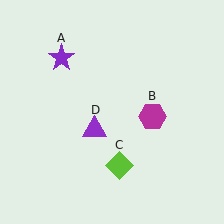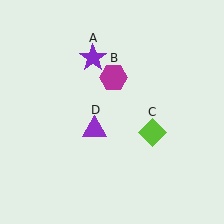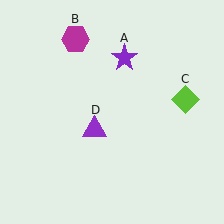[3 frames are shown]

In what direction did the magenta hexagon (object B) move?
The magenta hexagon (object B) moved up and to the left.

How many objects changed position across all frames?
3 objects changed position: purple star (object A), magenta hexagon (object B), lime diamond (object C).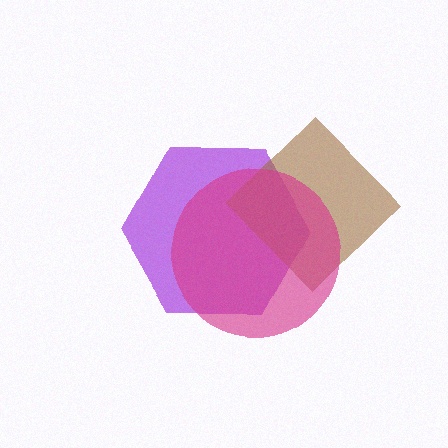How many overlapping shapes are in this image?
There are 3 overlapping shapes in the image.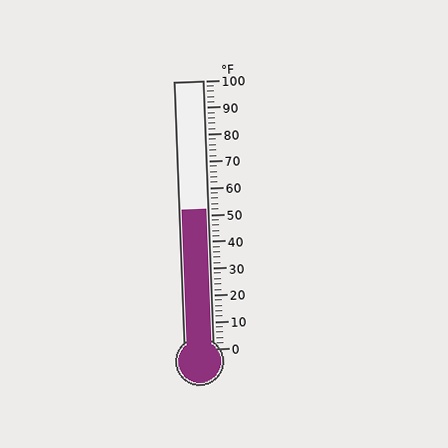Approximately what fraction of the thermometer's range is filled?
The thermometer is filled to approximately 50% of its range.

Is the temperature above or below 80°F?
The temperature is below 80°F.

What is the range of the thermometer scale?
The thermometer scale ranges from 0°F to 100°F.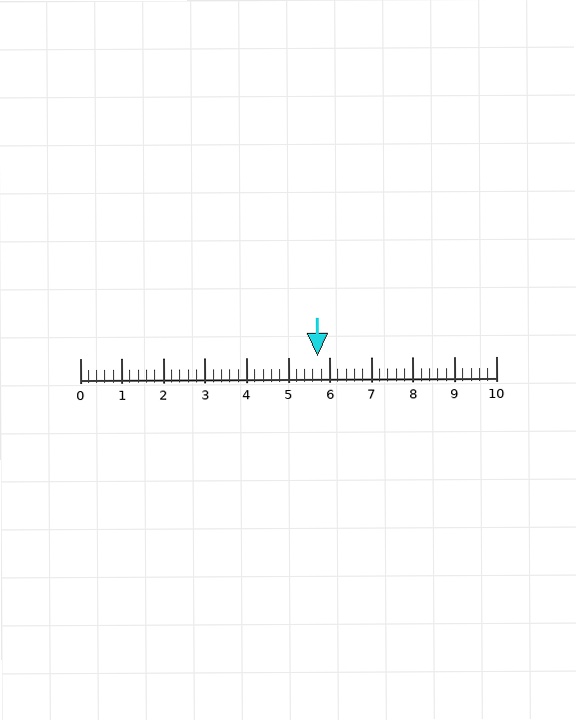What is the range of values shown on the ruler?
The ruler shows values from 0 to 10.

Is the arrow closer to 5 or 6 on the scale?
The arrow is closer to 6.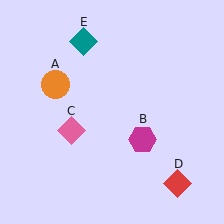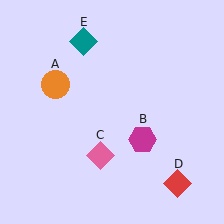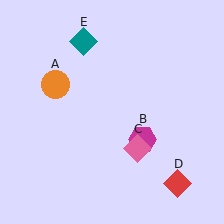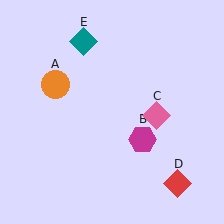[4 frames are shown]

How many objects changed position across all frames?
1 object changed position: pink diamond (object C).